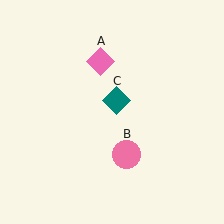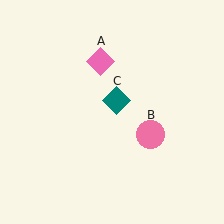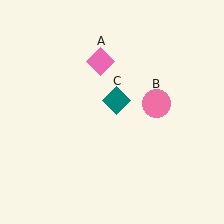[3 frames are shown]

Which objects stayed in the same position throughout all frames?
Pink diamond (object A) and teal diamond (object C) remained stationary.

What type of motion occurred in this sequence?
The pink circle (object B) rotated counterclockwise around the center of the scene.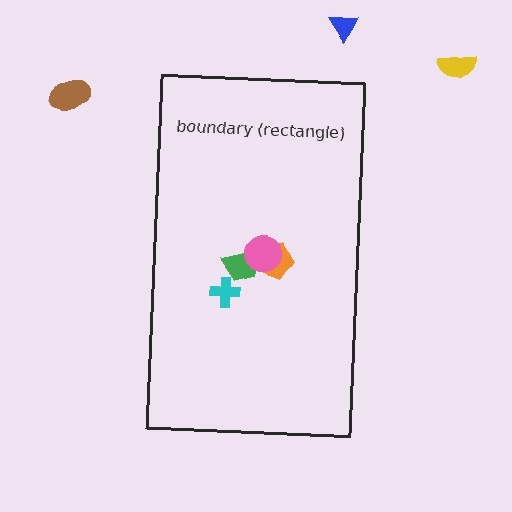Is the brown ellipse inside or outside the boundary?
Outside.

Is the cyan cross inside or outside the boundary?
Inside.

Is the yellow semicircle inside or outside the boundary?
Outside.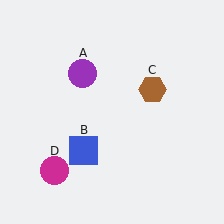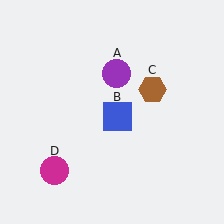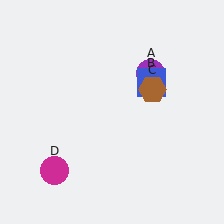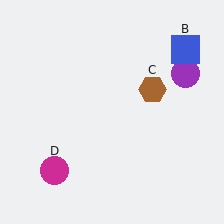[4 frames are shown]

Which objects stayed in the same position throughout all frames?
Brown hexagon (object C) and magenta circle (object D) remained stationary.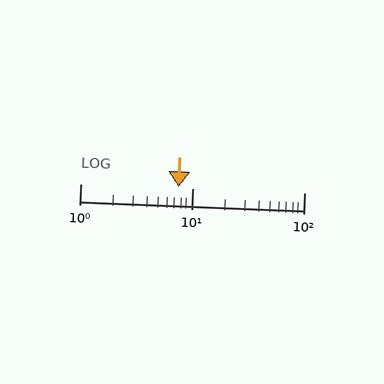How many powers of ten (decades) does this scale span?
The scale spans 2 decades, from 1 to 100.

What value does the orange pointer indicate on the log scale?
The pointer indicates approximately 7.6.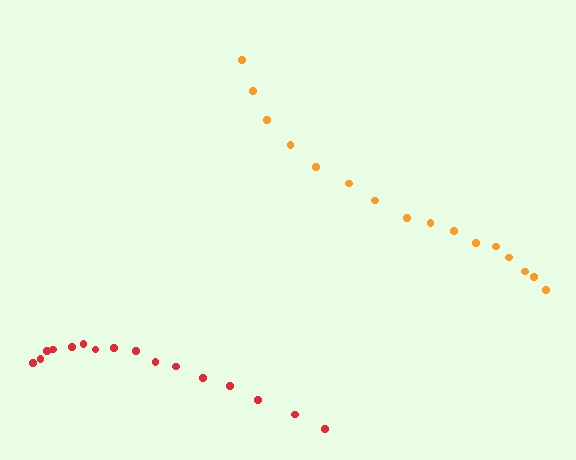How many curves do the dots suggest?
There are 2 distinct paths.